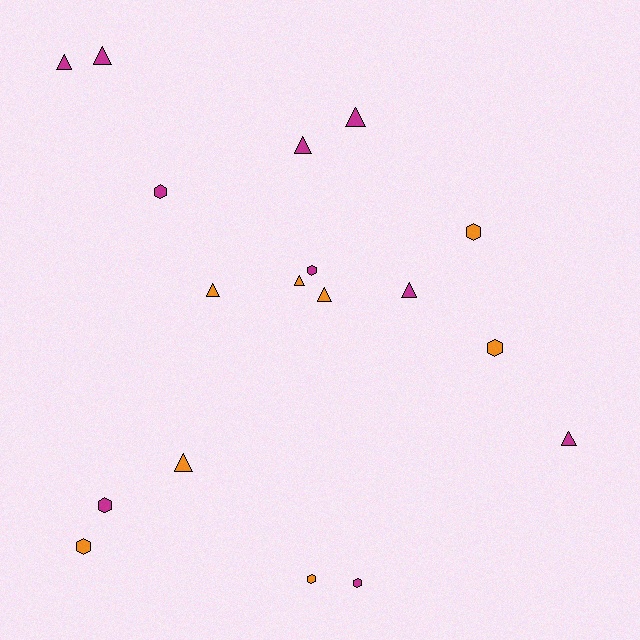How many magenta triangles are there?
There are 6 magenta triangles.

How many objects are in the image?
There are 18 objects.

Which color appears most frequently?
Magenta, with 10 objects.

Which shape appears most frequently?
Triangle, with 10 objects.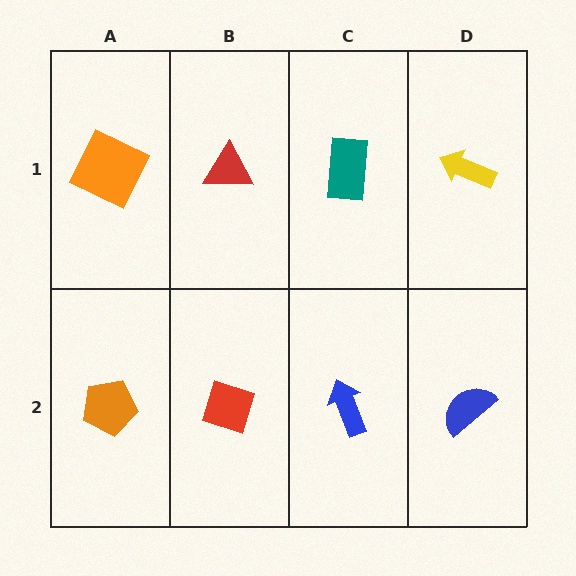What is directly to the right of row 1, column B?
A teal rectangle.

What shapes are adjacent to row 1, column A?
An orange pentagon (row 2, column A), a red triangle (row 1, column B).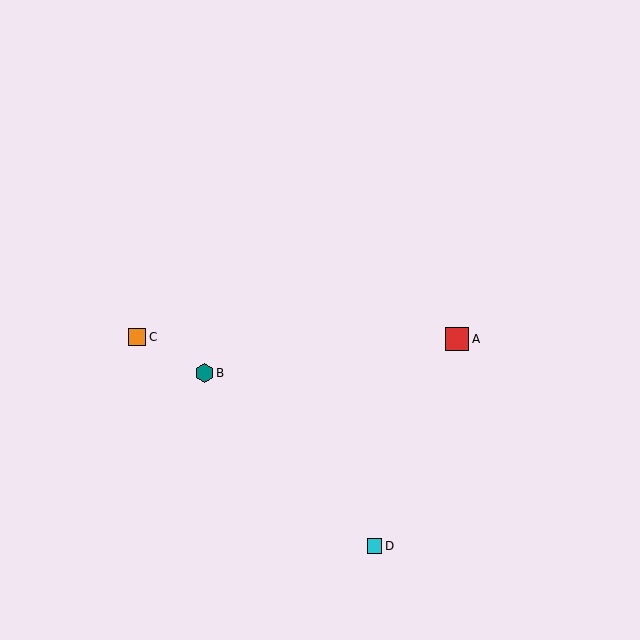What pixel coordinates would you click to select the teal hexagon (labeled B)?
Click at (204, 373) to select the teal hexagon B.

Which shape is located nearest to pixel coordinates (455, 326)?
The red square (labeled A) at (457, 339) is nearest to that location.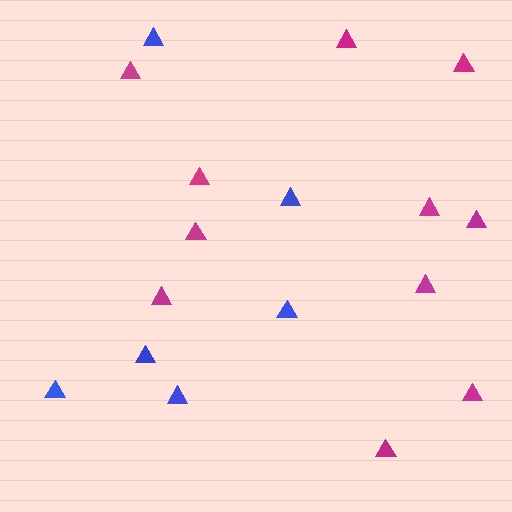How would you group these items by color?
There are 2 groups: one group of magenta triangles (11) and one group of blue triangles (6).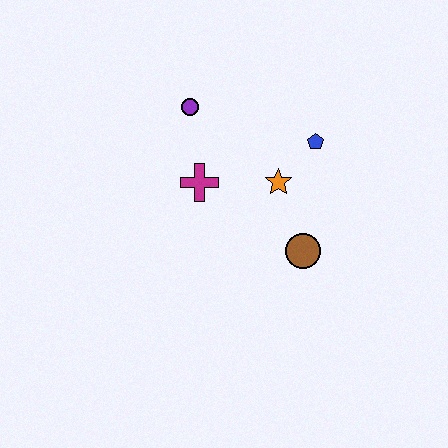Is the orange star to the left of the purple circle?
No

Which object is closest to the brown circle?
The orange star is closest to the brown circle.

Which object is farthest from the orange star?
The purple circle is farthest from the orange star.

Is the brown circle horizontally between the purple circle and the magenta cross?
No